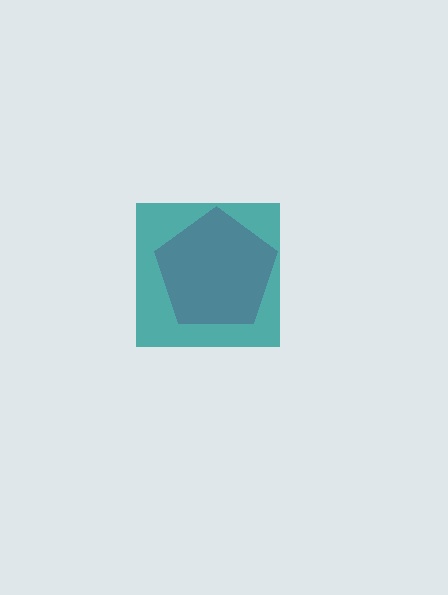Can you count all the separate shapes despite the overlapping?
Yes, there are 2 separate shapes.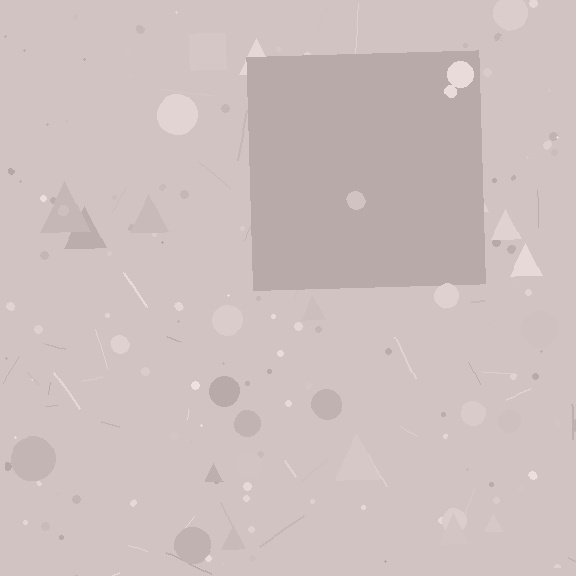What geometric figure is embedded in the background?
A square is embedded in the background.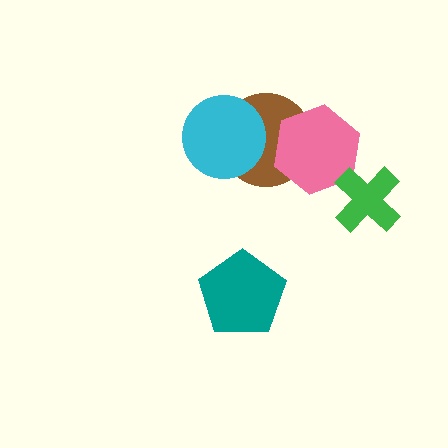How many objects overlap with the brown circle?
2 objects overlap with the brown circle.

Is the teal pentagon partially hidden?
No, no other shape covers it.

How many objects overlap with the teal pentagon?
0 objects overlap with the teal pentagon.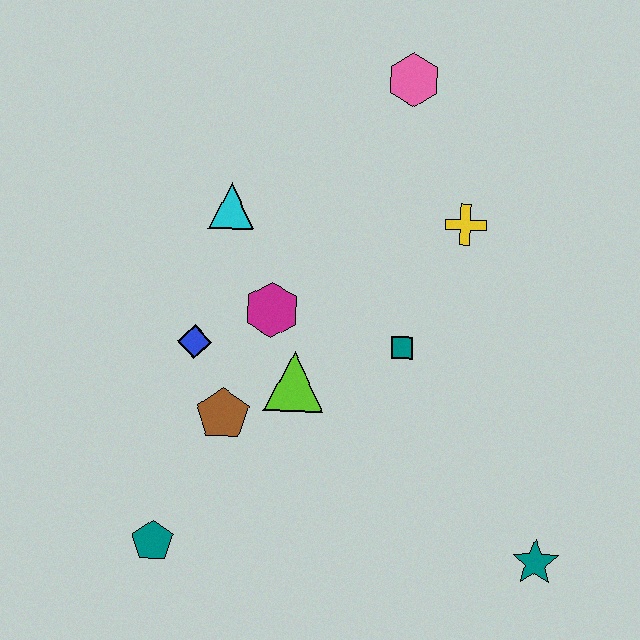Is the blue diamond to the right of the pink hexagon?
No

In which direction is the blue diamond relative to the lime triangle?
The blue diamond is to the left of the lime triangle.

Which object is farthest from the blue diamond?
The teal star is farthest from the blue diamond.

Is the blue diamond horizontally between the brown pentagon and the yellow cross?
No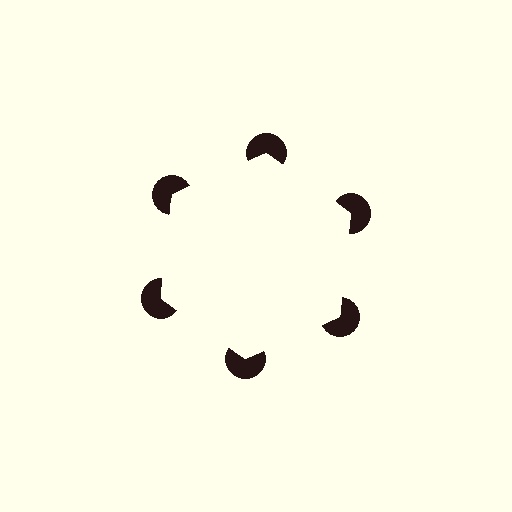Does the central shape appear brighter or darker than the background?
It typically appears slightly brighter than the background, even though no actual brightness change is drawn.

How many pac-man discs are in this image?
There are 6 — one at each vertex of the illusory hexagon.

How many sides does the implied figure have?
6 sides.